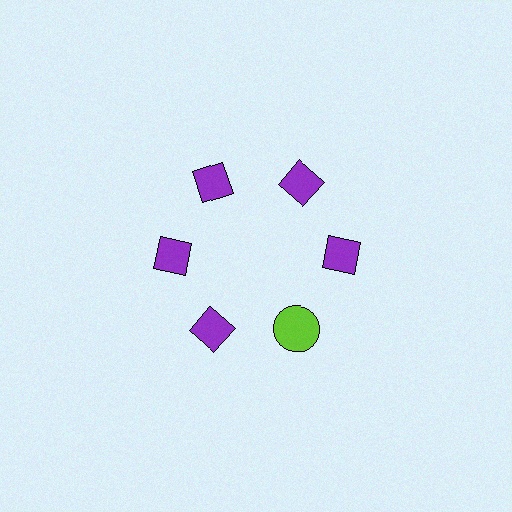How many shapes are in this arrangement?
There are 6 shapes arranged in a ring pattern.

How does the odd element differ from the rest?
It differs in both color (lime instead of purple) and shape (circle instead of diamond).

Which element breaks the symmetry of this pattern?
The lime circle at roughly the 5 o'clock position breaks the symmetry. All other shapes are purple diamonds.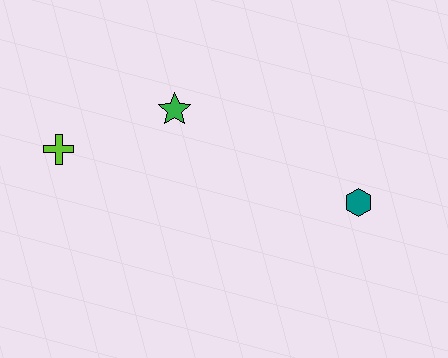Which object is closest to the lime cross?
The green star is closest to the lime cross.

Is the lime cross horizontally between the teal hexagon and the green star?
No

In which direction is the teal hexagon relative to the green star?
The teal hexagon is to the right of the green star.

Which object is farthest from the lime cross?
The teal hexagon is farthest from the lime cross.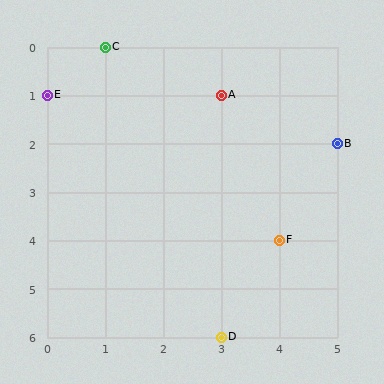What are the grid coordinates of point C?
Point C is at grid coordinates (1, 0).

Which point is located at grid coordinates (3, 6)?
Point D is at (3, 6).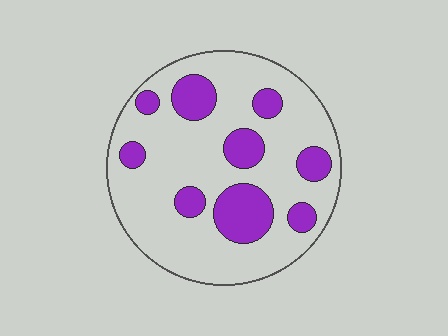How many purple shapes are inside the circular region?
9.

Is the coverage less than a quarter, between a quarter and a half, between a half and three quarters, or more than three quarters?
Less than a quarter.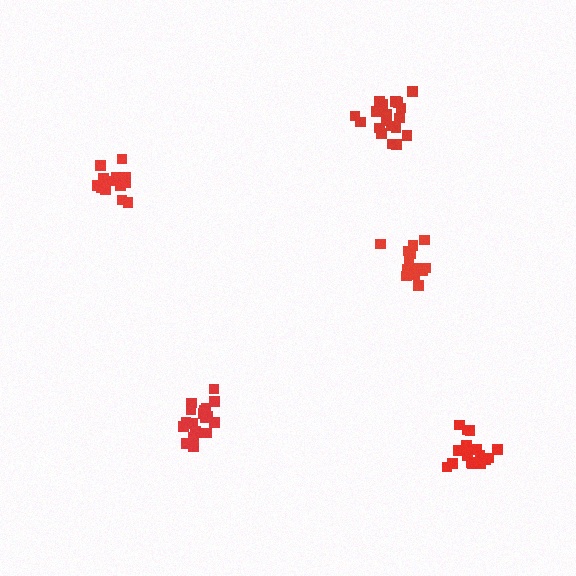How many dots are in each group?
Group 1: 14 dots, Group 2: 17 dots, Group 3: 20 dots, Group 4: 20 dots, Group 5: 14 dots (85 total).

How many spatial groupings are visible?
There are 5 spatial groupings.